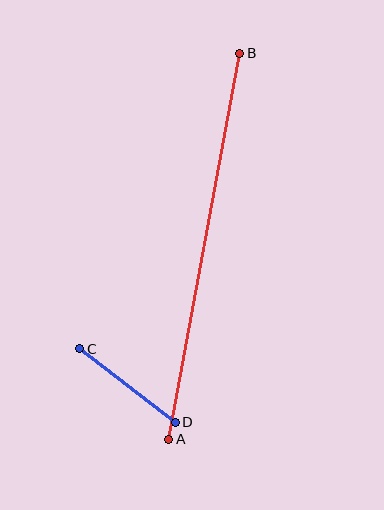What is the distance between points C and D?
The distance is approximately 120 pixels.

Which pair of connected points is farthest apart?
Points A and B are farthest apart.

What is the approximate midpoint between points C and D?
The midpoint is at approximately (127, 385) pixels.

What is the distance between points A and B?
The distance is approximately 392 pixels.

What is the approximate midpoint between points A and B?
The midpoint is at approximately (204, 246) pixels.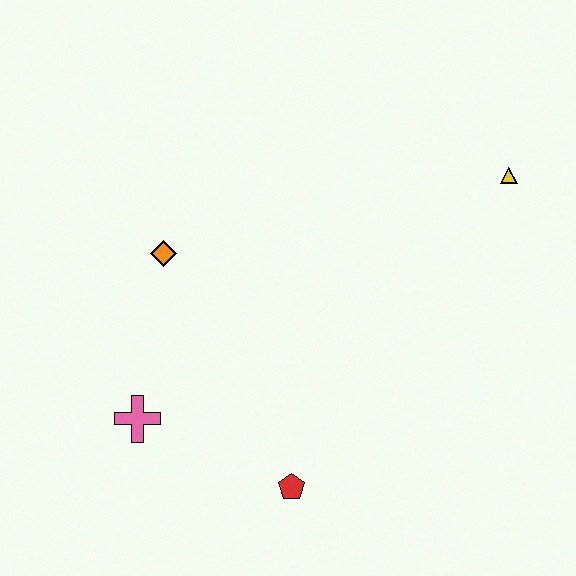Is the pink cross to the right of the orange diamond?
No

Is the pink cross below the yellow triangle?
Yes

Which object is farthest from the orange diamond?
The yellow triangle is farthest from the orange diamond.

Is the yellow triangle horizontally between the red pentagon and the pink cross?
No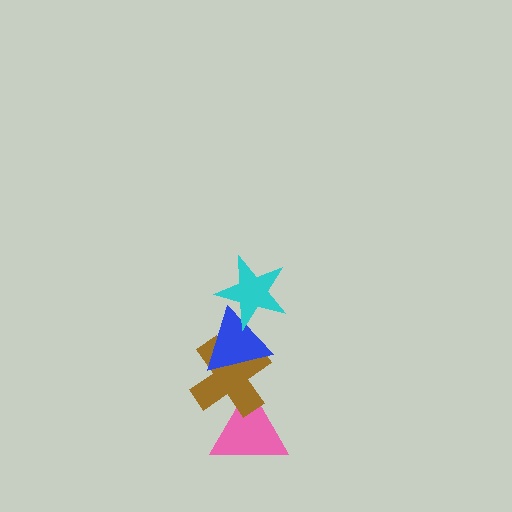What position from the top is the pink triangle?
The pink triangle is 4th from the top.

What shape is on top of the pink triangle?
The brown cross is on top of the pink triangle.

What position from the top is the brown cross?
The brown cross is 3rd from the top.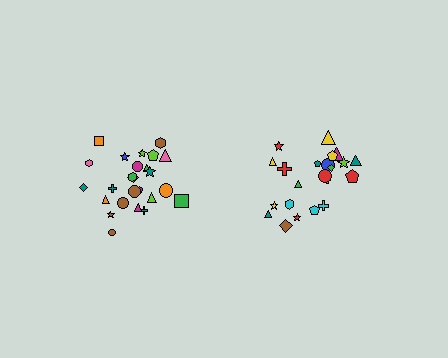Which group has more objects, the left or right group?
The left group.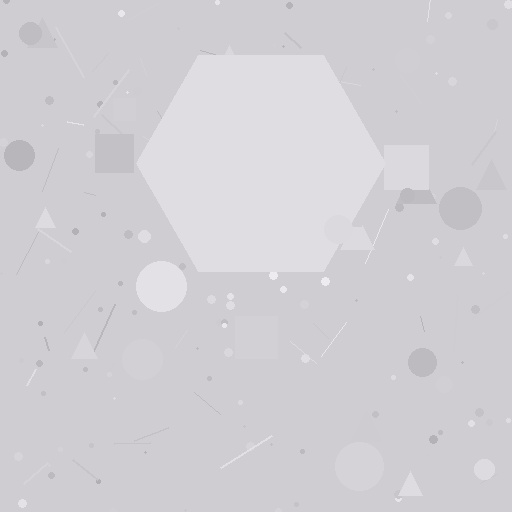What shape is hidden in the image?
A hexagon is hidden in the image.